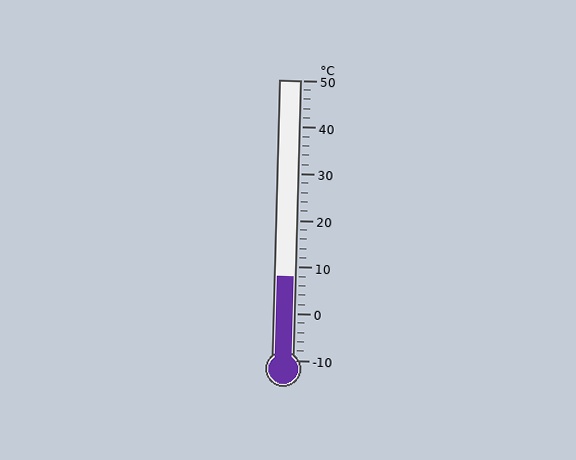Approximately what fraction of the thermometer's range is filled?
The thermometer is filled to approximately 30% of its range.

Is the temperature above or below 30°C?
The temperature is below 30°C.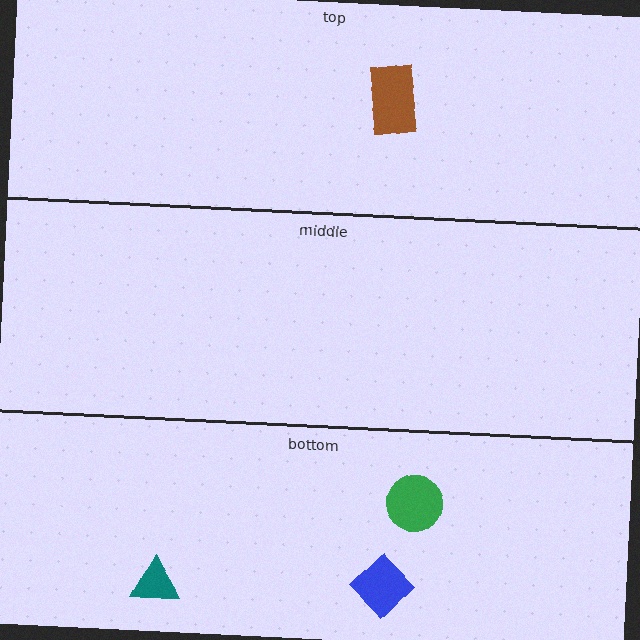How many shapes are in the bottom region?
3.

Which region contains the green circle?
The bottom region.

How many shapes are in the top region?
1.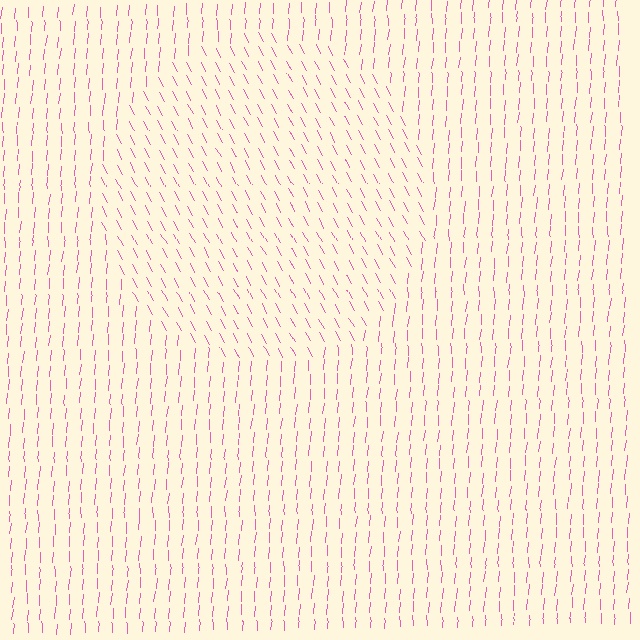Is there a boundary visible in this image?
Yes, there is a texture boundary formed by a change in line orientation.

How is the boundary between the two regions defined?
The boundary is defined purely by a change in line orientation (approximately 33 degrees difference). All lines are the same color and thickness.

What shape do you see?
I see a circle.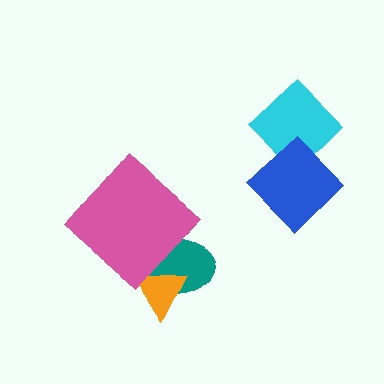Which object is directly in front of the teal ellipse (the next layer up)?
The orange triangle is directly in front of the teal ellipse.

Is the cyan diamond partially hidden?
Yes, it is partially covered by another shape.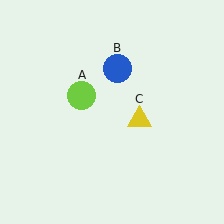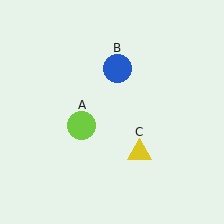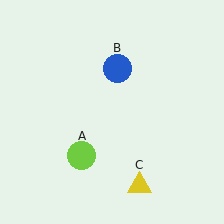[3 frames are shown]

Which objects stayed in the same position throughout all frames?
Blue circle (object B) remained stationary.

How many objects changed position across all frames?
2 objects changed position: lime circle (object A), yellow triangle (object C).